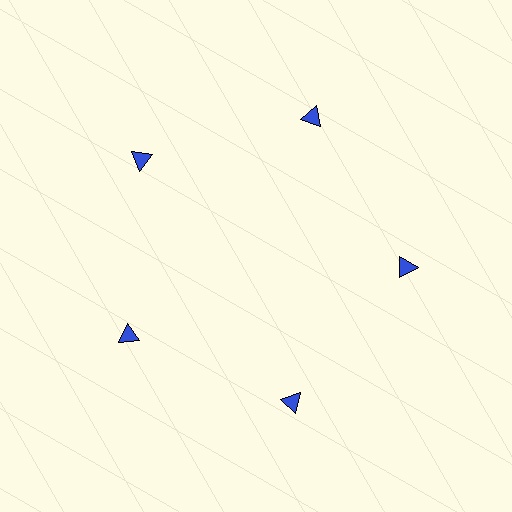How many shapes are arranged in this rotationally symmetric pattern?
There are 5 shapes, arranged in 5 groups of 1.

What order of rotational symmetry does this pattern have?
This pattern has 5-fold rotational symmetry.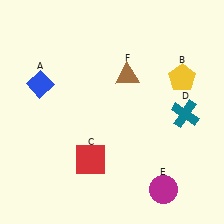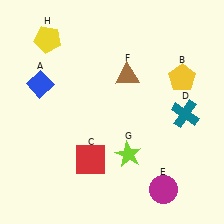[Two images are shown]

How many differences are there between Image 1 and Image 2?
There are 2 differences between the two images.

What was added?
A lime star (G), a yellow pentagon (H) were added in Image 2.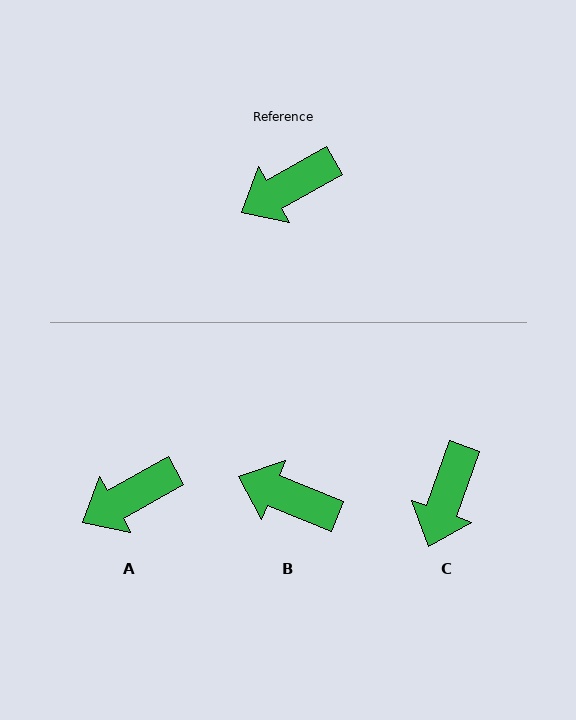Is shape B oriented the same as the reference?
No, it is off by about 51 degrees.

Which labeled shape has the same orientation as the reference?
A.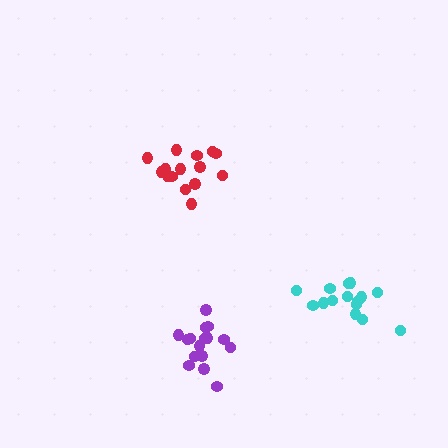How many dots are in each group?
Group 1: 15 dots, Group 2: 15 dots, Group 3: 16 dots (46 total).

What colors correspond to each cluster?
The clusters are colored: cyan, red, purple.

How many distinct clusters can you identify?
There are 3 distinct clusters.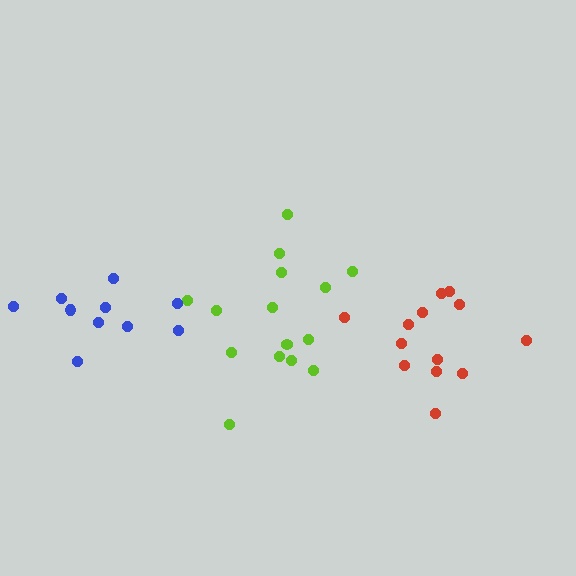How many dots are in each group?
Group 1: 13 dots, Group 2: 15 dots, Group 3: 10 dots (38 total).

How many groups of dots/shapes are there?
There are 3 groups.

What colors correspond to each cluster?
The clusters are colored: red, lime, blue.